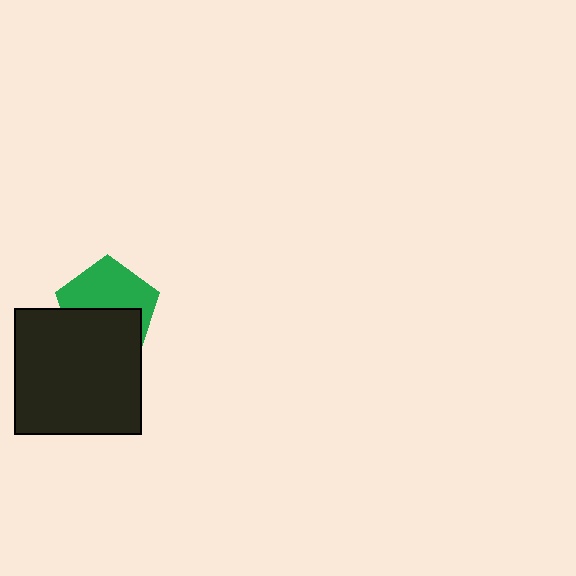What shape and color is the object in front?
The object in front is a black square.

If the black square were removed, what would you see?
You would see the complete green pentagon.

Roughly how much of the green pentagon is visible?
About half of it is visible (roughly 53%).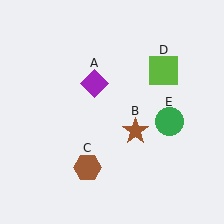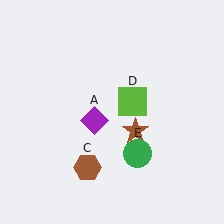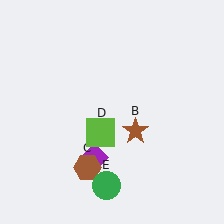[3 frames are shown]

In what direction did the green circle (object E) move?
The green circle (object E) moved down and to the left.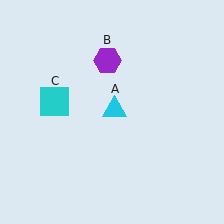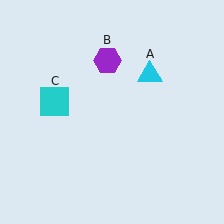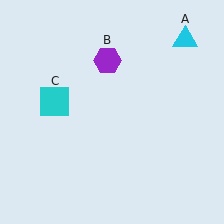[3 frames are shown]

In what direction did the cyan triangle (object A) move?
The cyan triangle (object A) moved up and to the right.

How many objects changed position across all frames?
1 object changed position: cyan triangle (object A).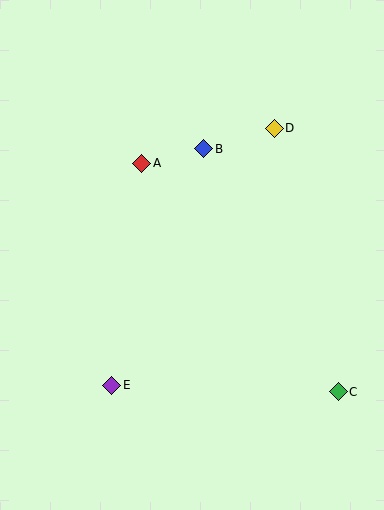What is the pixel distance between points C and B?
The distance between C and B is 278 pixels.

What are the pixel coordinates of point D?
Point D is at (274, 128).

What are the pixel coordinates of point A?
Point A is at (142, 163).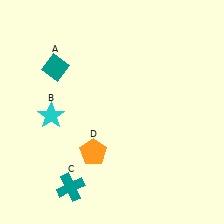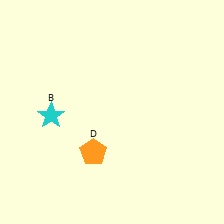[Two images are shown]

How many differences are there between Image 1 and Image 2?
There are 2 differences between the two images.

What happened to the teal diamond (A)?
The teal diamond (A) was removed in Image 2. It was in the top-left area of Image 1.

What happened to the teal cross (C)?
The teal cross (C) was removed in Image 2. It was in the bottom-left area of Image 1.